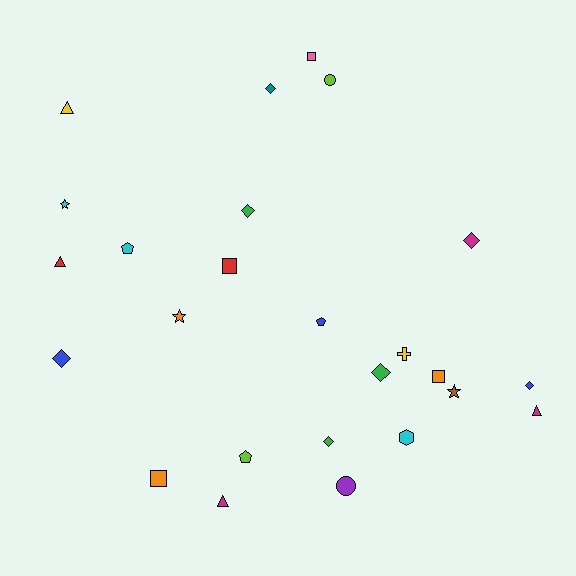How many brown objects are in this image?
There is 1 brown object.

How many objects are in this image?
There are 25 objects.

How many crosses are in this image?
There is 1 cross.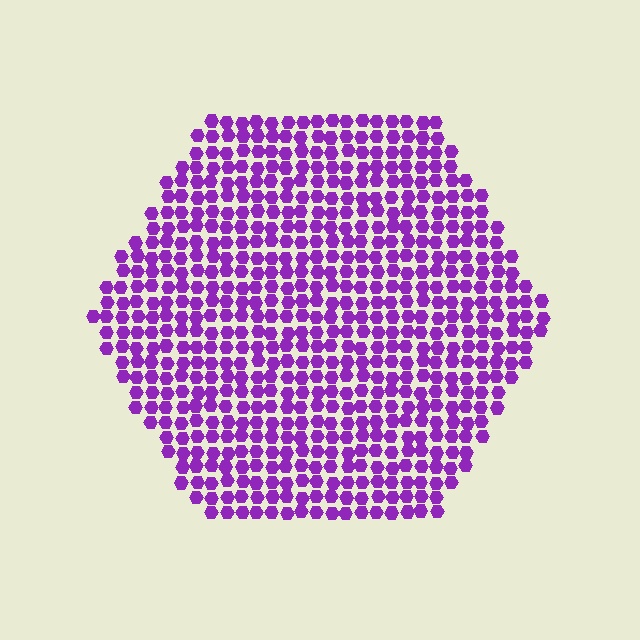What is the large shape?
The large shape is a hexagon.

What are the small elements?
The small elements are hexagons.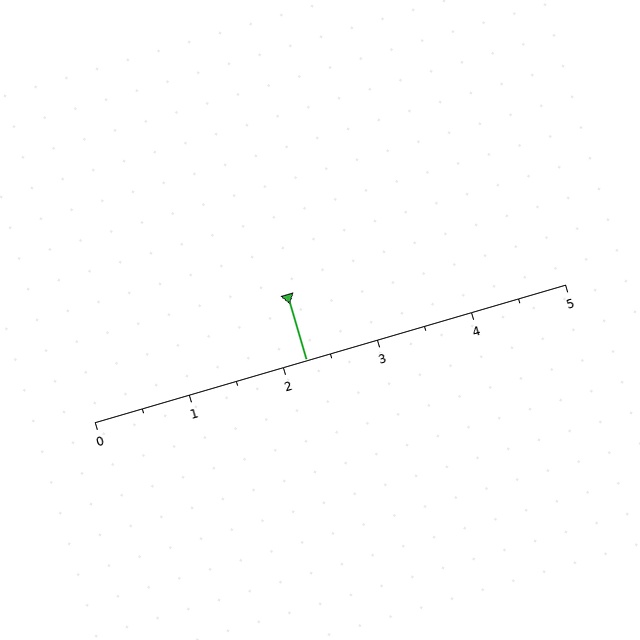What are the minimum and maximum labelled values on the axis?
The axis runs from 0 to 5.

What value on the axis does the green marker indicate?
The marker indicates approximately 2.2.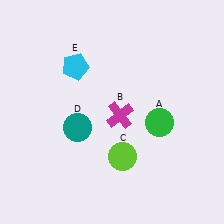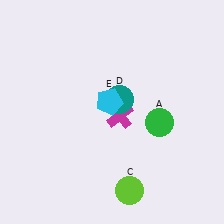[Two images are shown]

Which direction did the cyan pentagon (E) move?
The cyan pentagon (E) moved down.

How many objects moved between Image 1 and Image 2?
3 objects moved between the two images.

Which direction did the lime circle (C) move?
The lime circle (C) moved down.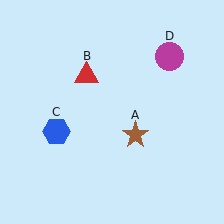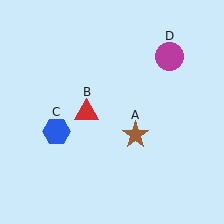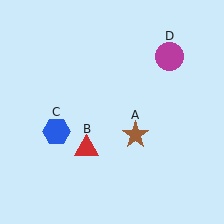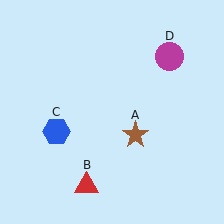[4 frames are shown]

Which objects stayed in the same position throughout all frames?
Brown star (object A) and blue hexagon (object C) and magenta circle (object D) remained stationary.